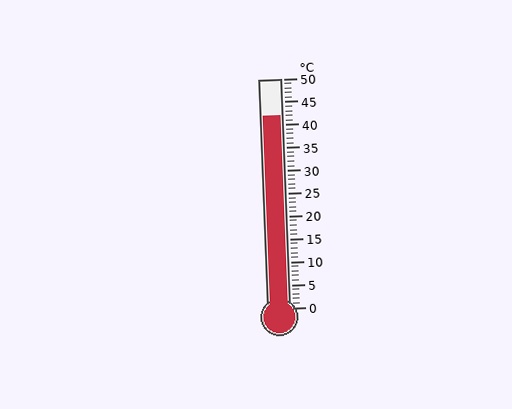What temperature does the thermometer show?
The thermometer shows approximately 42°C.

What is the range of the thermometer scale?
The thermometer scale ranges from 0°C to 50°C.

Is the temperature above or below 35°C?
The temperature is above 35°C.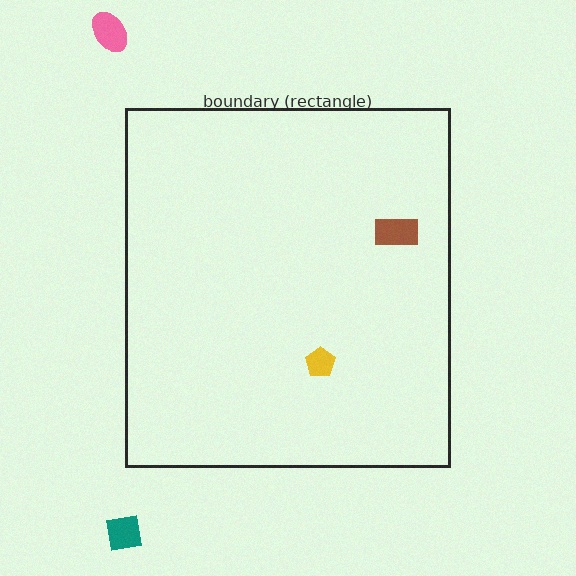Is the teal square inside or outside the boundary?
Outside.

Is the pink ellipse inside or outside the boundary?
Outside.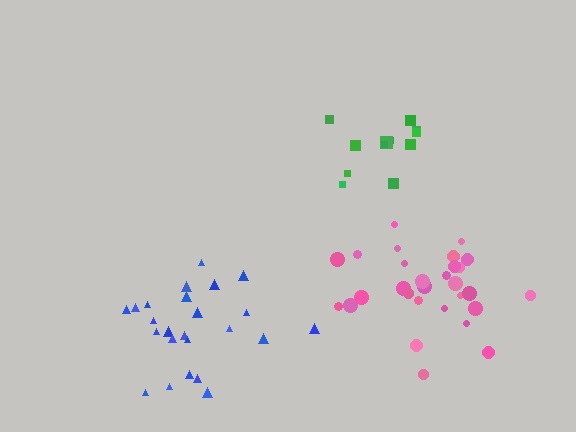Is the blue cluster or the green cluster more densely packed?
Green.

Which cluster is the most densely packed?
Green.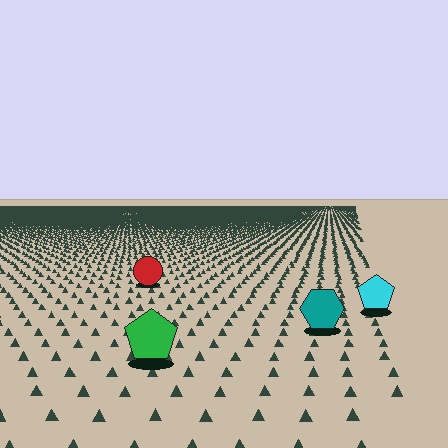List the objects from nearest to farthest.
From nearest to farthest: the green pentagon, the teal hexagon, the cyan pentagon, the red circle.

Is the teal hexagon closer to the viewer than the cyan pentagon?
Yes. The teal hexagon is closer — you can tell from the texture gradient: the ground texture is coarser near it.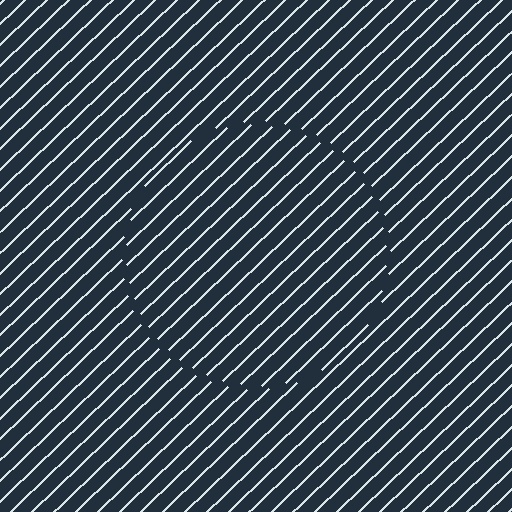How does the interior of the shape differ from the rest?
The interior of the shape contains the same grating, shifted by half a period — the contour is defined by the phase discontinuity where line-ends from the inner and outer gratings abut.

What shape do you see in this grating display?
An illusory circle. The interior of the shape contains the same grating, shifted by half a period — the contour is defined by the phase discontinuity where line-ends from the inner and outer gratings abut.